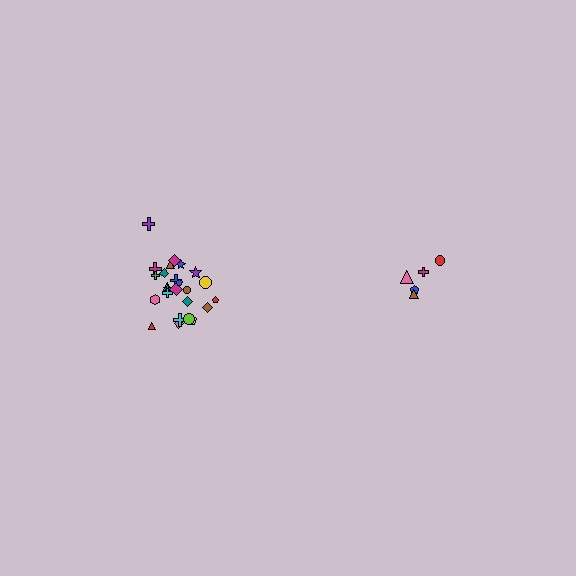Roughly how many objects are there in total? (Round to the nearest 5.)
Roughly 30 objects in total.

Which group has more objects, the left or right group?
The left group.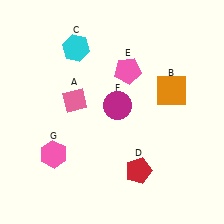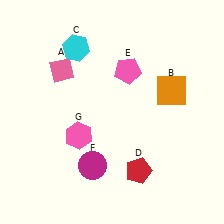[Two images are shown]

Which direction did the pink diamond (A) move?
The pink diamond (A) moved up.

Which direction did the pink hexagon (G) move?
The pink hexagon (G) moved right.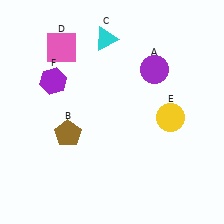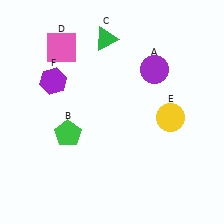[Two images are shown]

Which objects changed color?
B changed from brown to green. C changed from cyan to green.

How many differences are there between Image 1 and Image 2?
There are 2 differences between the two images.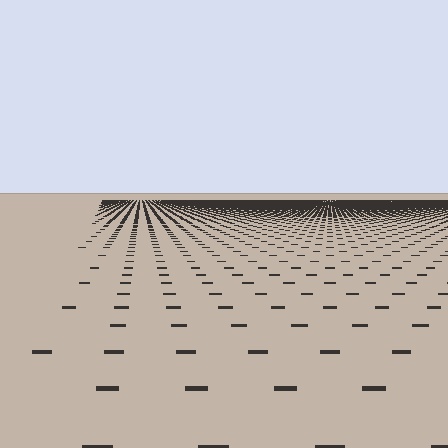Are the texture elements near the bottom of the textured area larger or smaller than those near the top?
Larger. Near the bottom, elements are closer to the viewer and appear at a bigger on-screen size.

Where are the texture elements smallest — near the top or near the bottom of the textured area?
Near the top.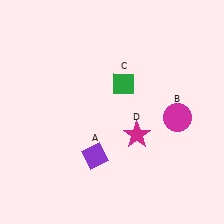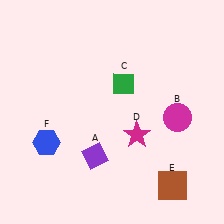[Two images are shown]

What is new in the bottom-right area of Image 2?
A brown square (E) was added in the bottom-right area of Image 2.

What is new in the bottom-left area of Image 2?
A blue hexagon (F) was added in the bottom-left area of Image 2.